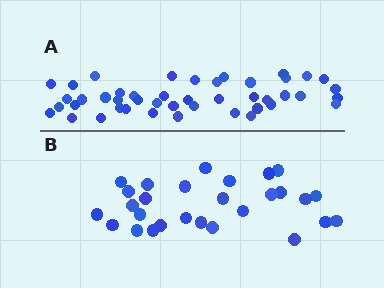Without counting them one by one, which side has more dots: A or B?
Region A (the top region) has more dots.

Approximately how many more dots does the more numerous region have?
Region A has approximately 15 more dots than region B.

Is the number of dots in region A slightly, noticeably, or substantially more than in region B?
Region A has substantially more. The ratio is roughly 1.6 to 1.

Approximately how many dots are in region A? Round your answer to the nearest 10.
About 40 dots. (The exact count is 45, which rounds to 40.)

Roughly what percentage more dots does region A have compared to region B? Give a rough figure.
About 60% more.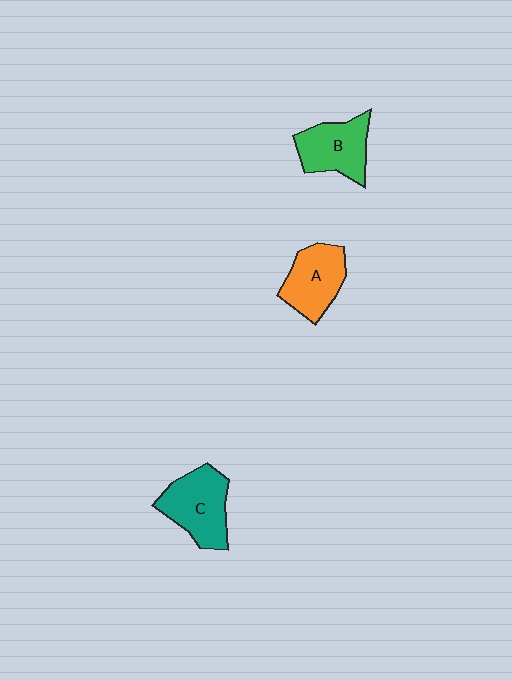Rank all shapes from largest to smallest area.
From largest to smallest: C (teal), B (green), A (orange).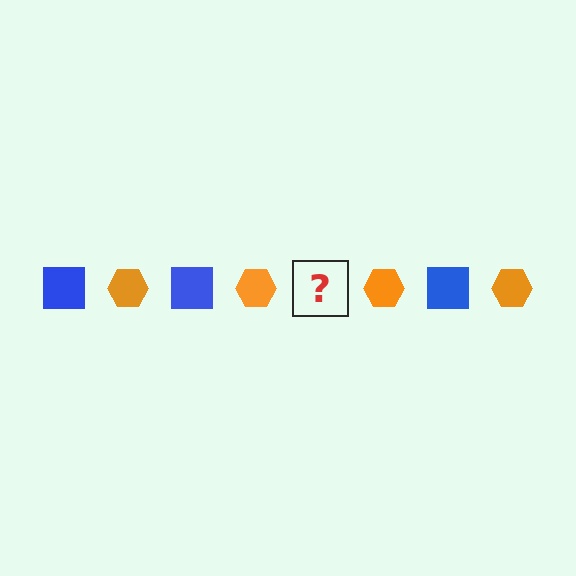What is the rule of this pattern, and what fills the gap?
The rule is that the pattern alternates between blue square and orange hexagon. The gap should be filled with a blue square.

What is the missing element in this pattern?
The missing element is a blue square.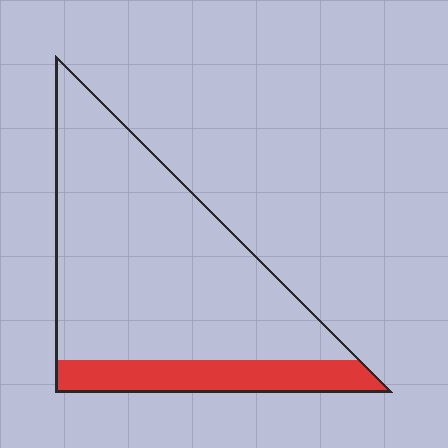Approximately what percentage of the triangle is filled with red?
Approximately 20%.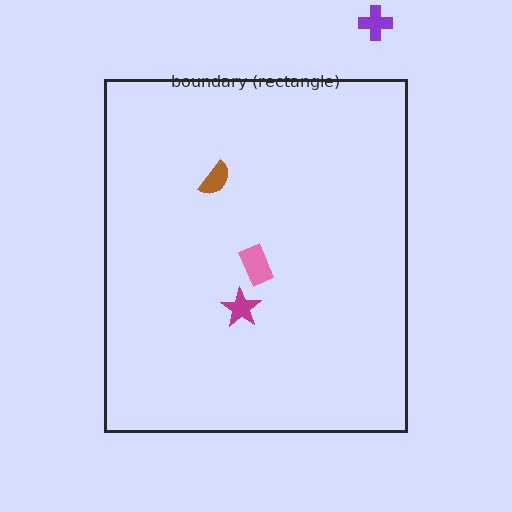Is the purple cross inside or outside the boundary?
Outside.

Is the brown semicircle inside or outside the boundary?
Inside.